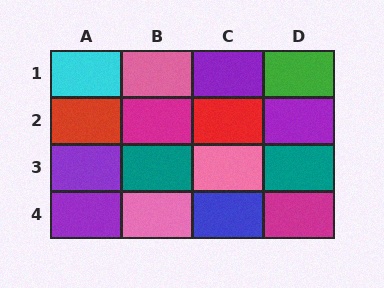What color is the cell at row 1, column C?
Purple.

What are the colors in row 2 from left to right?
Red, magenta, red, purple.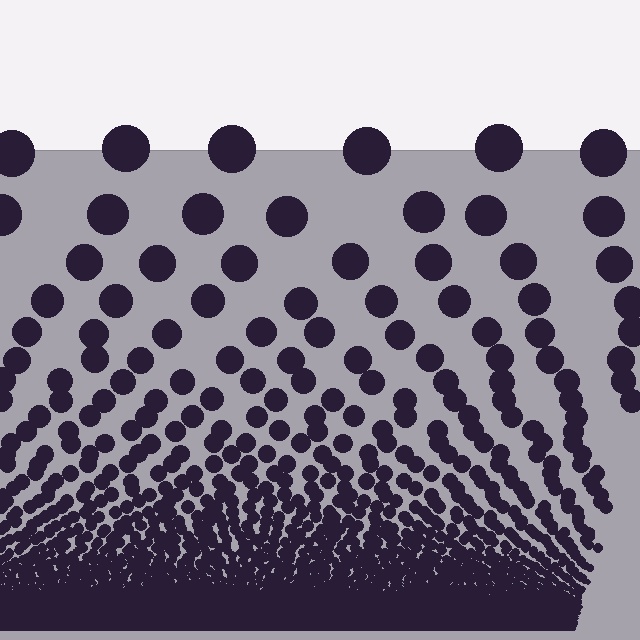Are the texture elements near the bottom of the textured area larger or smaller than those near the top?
Smaller. The gradient is inverted — elements near the bottom are smaller and denser.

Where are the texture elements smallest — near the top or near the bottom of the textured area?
Near the bottom.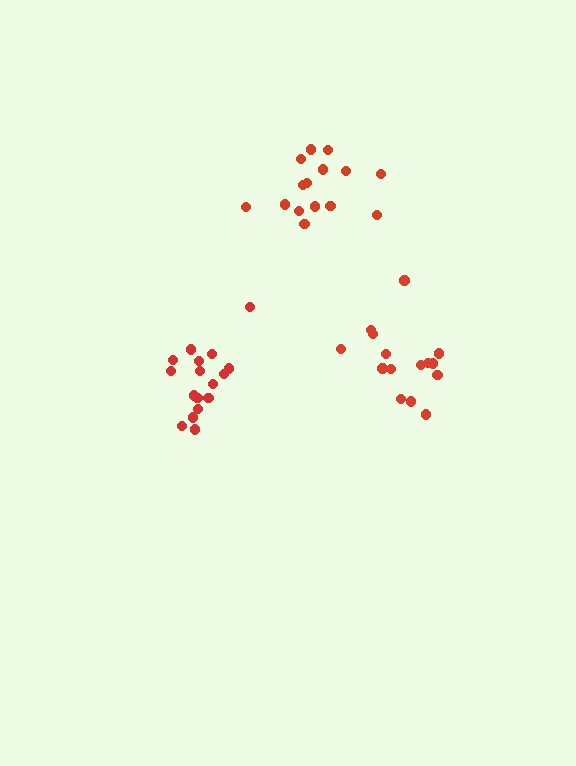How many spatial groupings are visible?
There are 3 spatial groupings.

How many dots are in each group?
Group 1: 15 dots, Group 2: 17 dots, Group 3: 15 dots (47 total).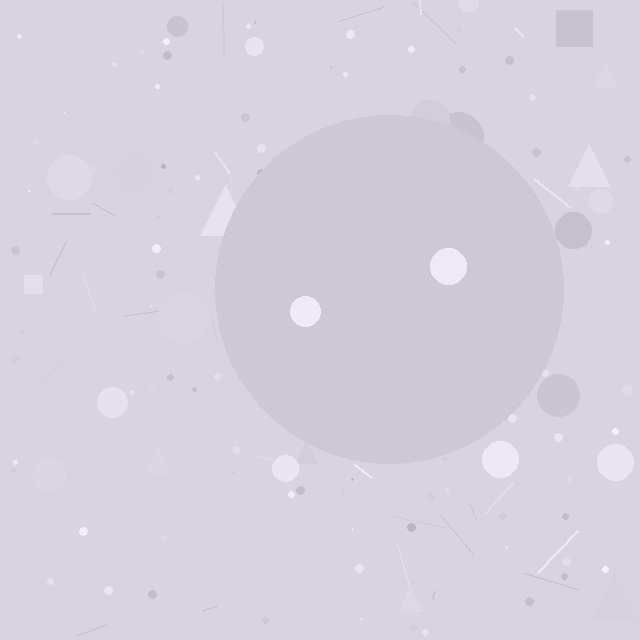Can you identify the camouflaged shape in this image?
The camouflaged shape is a circle.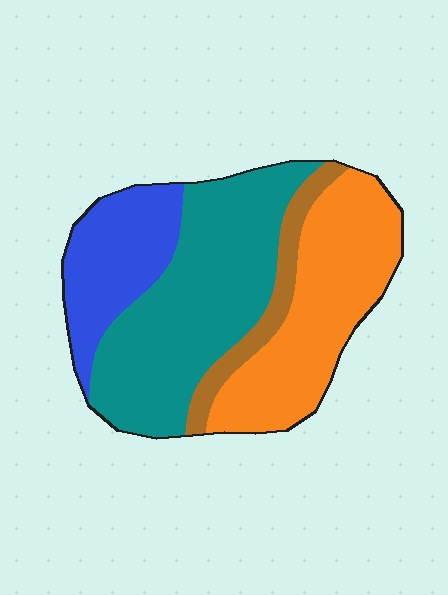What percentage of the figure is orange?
Orange takes up between a quarter and a half of the figure.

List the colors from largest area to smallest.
From largest to smallest: teal, orange, blue, brown.